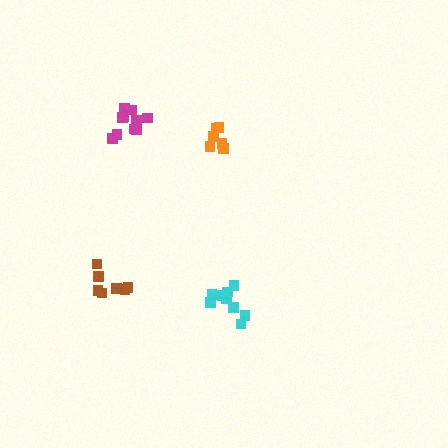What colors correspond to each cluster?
The clusters are colored: cyan, orange, magenta, brown.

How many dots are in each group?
Group 1: 9 dots, Group 2: 6 dots, Group 3: 10 dots, Group 4: 7 dots (32 total).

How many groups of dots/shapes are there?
There are 4 groups.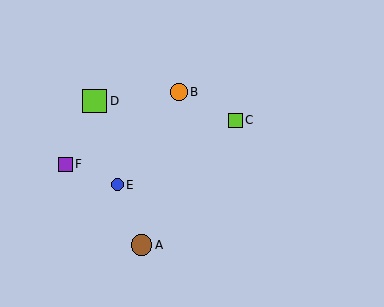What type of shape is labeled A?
Shape A is a brown circle.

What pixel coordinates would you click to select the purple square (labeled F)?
Click at (65, 164) to select the purple square F.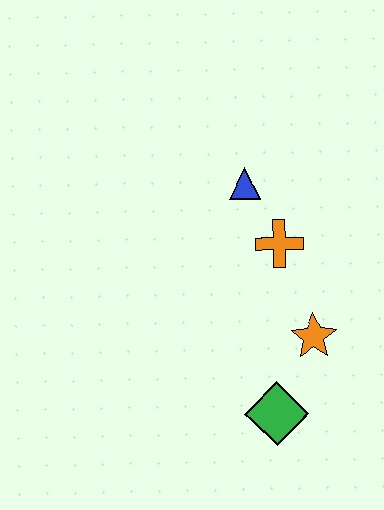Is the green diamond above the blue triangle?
No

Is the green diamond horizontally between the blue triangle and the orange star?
Yes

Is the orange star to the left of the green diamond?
No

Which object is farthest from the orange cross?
The green diamond is farthest from the orange cross.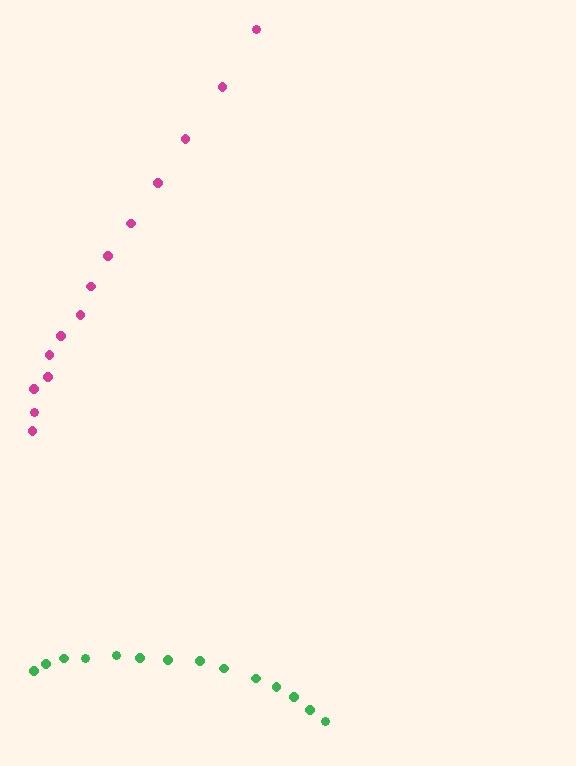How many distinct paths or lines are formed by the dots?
There are 2 distinct paths.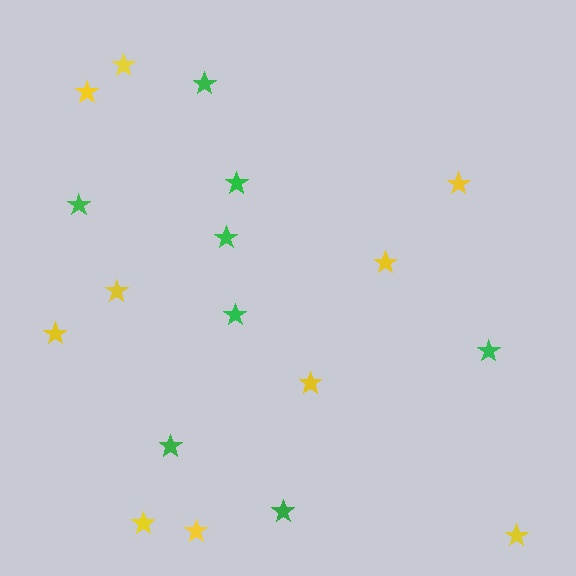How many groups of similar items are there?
There are 2 groups: one group of yellow stars (10) and one group of green stars (8).